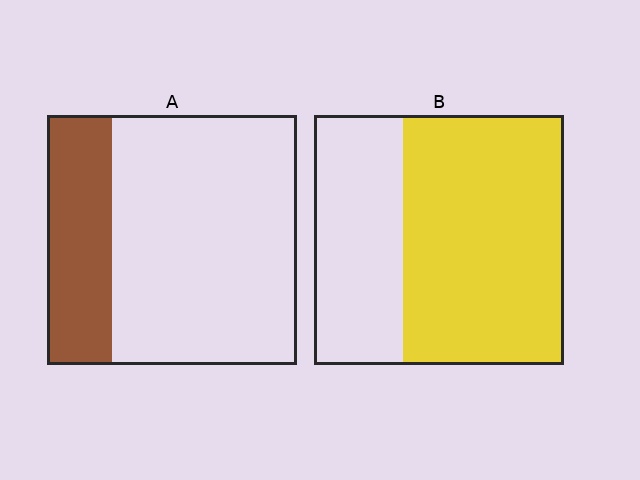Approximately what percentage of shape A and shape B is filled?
A is approximately 25% and B is approximately 65%.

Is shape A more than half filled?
No.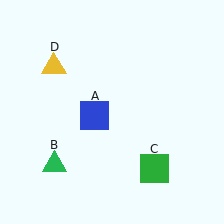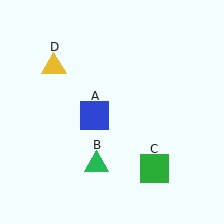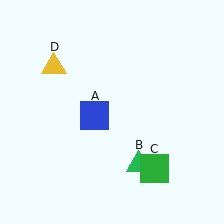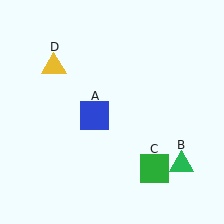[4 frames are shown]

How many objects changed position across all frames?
1 object changed position: green triangle (object B).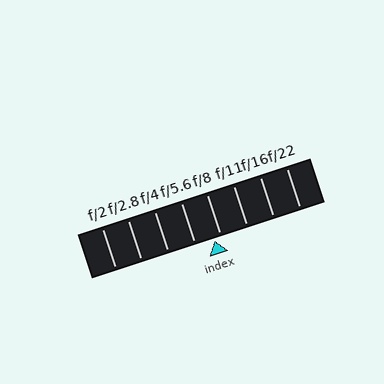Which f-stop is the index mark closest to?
The index mark is closest to f/8.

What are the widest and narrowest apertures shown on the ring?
The widest aperture shown is f/2 and the narrowest is f/22.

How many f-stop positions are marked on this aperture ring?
There are 8 f-stop positions marked.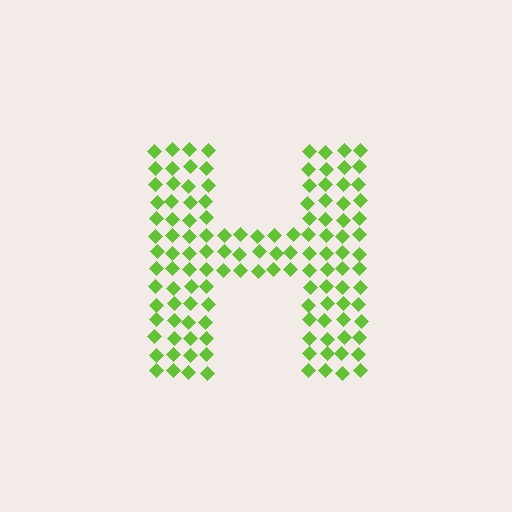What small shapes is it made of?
It is made of small diamonds.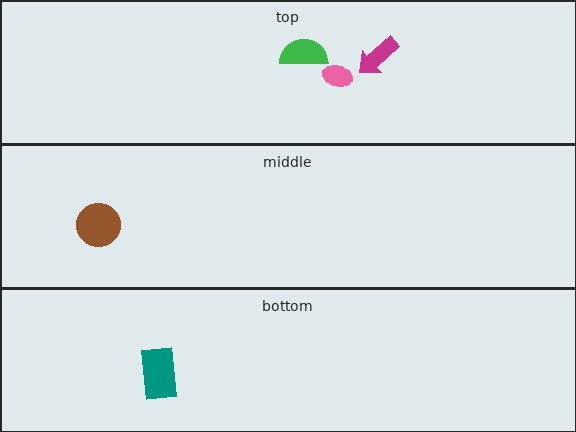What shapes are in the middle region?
The brown circle.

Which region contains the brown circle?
The middle region.